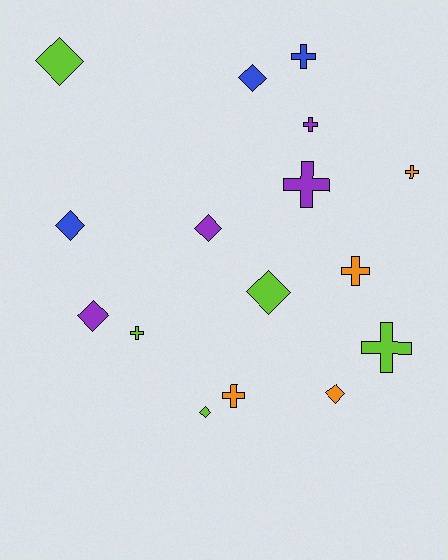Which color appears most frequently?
Lime, with 5 objects.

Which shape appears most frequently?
Cross, with 8 objects.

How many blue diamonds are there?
There are 2 blue diamonds.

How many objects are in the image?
There are 16 objects.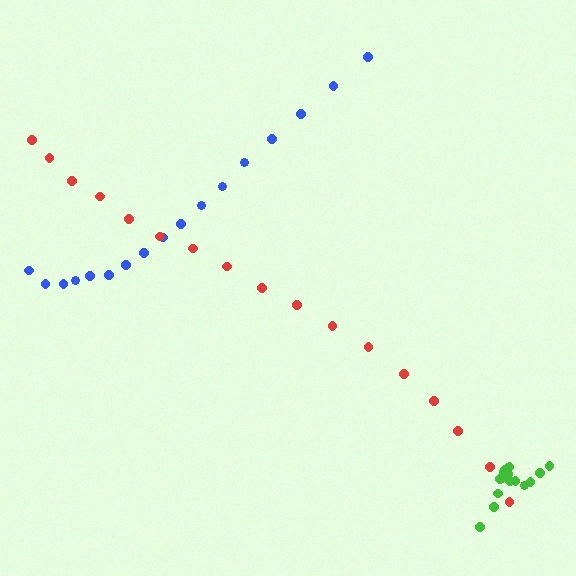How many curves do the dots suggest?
There are 3 distinct paths.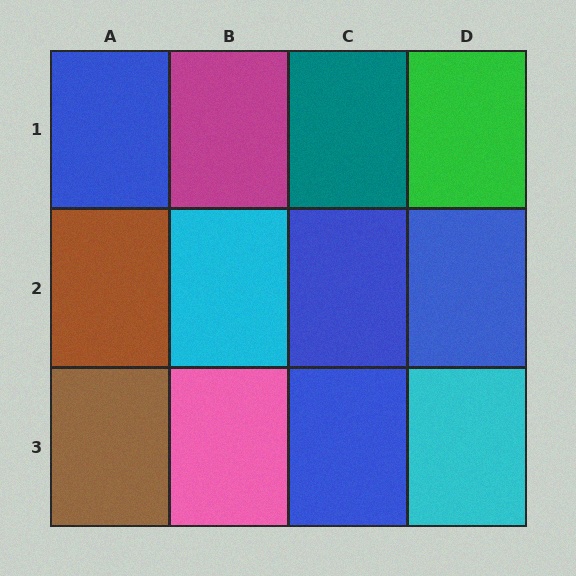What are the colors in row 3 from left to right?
Brown, pink, blue, cyan.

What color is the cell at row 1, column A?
Blue.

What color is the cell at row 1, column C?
Teal.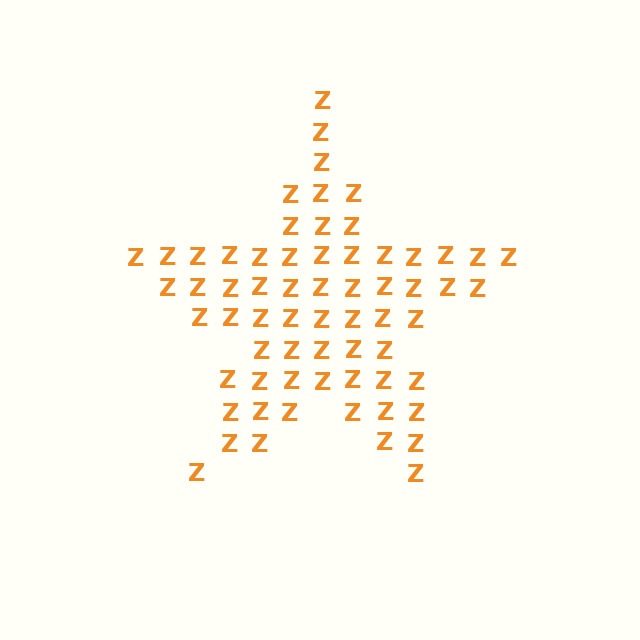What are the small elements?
The small elements are letter Z's.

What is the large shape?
The large shape is a star.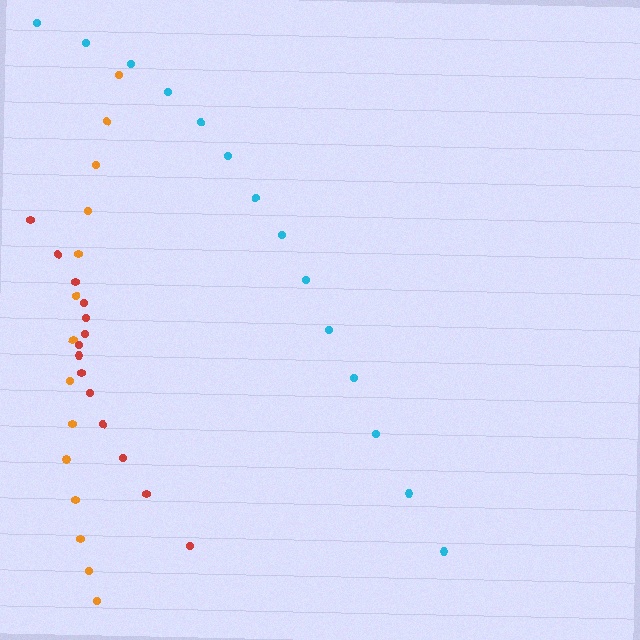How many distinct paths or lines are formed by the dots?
There are 3 distinct paths.